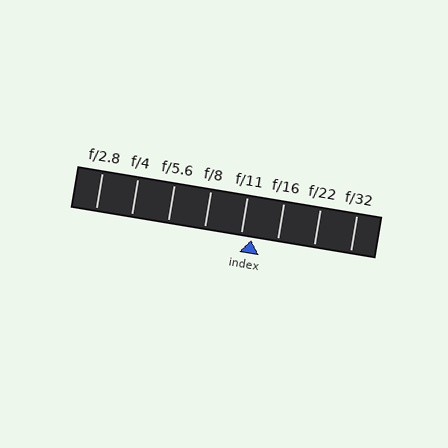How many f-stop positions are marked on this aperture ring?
There are 8 f-stop positions marked.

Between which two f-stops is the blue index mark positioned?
The index mark is between f/11 and f/16.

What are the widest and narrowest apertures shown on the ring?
The widest aperture shown is f/2.8 and the narrowest is f/32.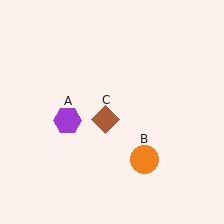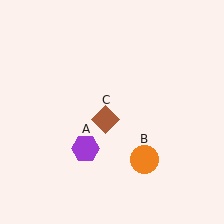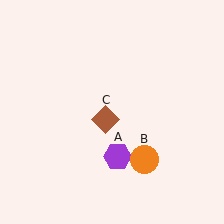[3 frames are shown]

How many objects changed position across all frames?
1 object changed position: purple hexagon (object A).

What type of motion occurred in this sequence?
The purple hexagon (object A) rotated counterclockwise around the center of the scene.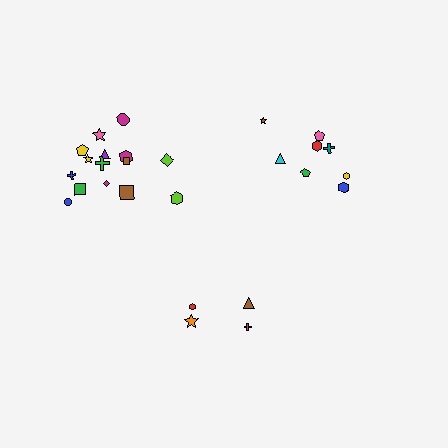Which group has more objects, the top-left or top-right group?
The top-left group.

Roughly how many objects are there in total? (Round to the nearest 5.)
Roughly 25 objects in total.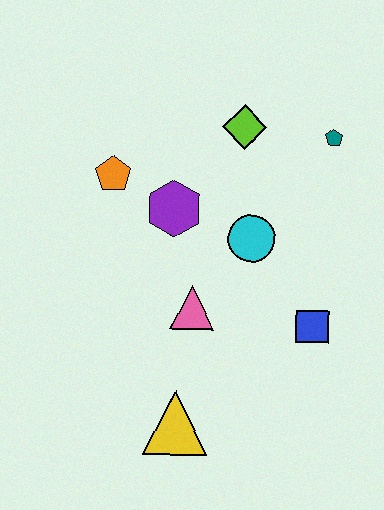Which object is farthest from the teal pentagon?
The yellow triangle is farthest from the teal pentagon.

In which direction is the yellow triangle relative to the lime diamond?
The yellow triangle is below the lime diamond.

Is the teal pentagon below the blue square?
No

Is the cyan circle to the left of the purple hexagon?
No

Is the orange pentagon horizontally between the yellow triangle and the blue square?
No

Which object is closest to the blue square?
The cyan circle is closest to the blue square.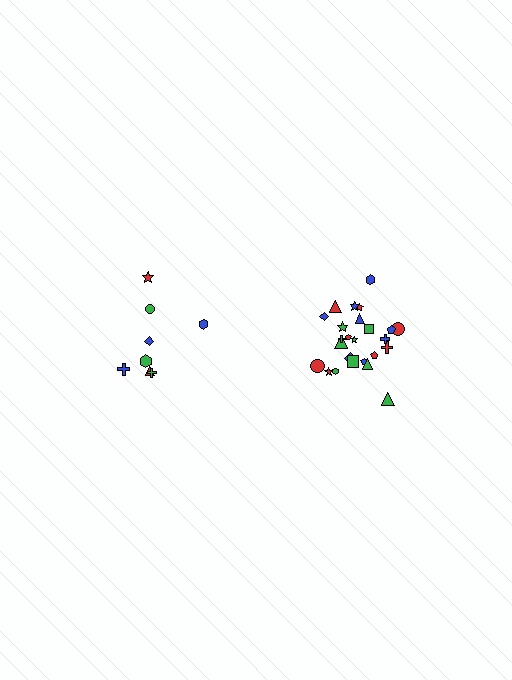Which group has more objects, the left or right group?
The right group.